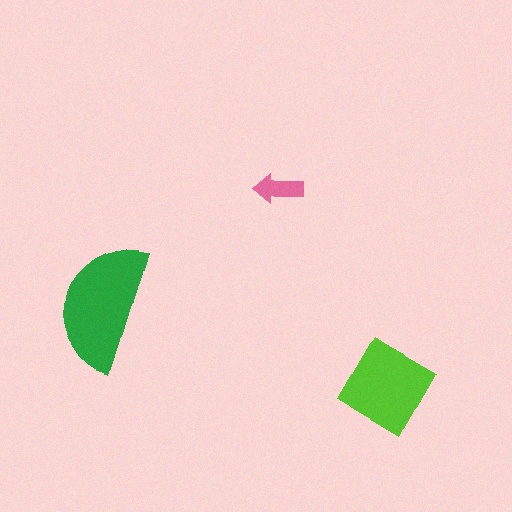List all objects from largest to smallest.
The green semicircle, the lime diamond, the pink arrow.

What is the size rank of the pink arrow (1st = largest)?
3rd.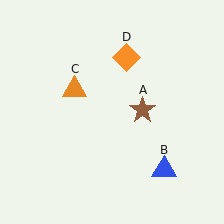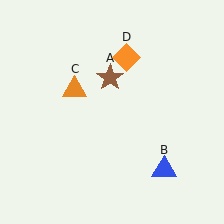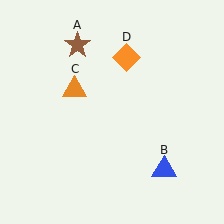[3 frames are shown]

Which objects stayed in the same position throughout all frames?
Blue triangle (object B) and orange triangle (object C) and orange diamond (object D) remained stationary.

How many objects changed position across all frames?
1 object changed position: brown star (object A).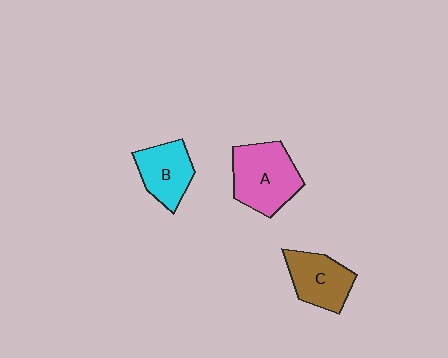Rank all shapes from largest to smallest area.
From largest to smallest: A (pink), C (brown), B (cyan).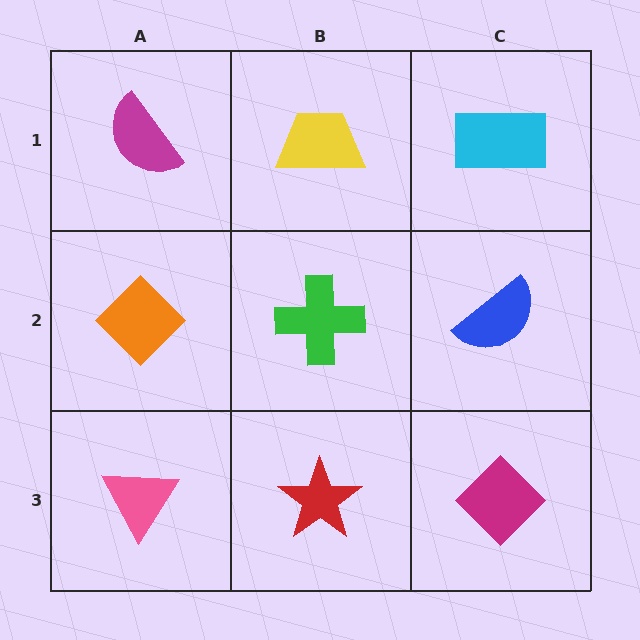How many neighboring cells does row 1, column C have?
2.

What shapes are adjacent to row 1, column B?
A green cross (row 2, column B), a magenta semicircle (row 1, column A), a cyan rectangle (row 1, column C).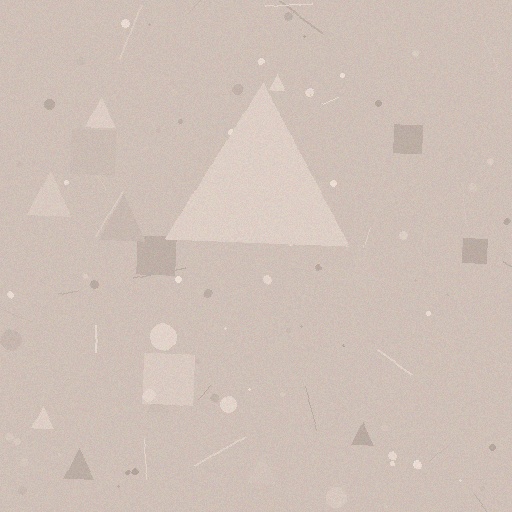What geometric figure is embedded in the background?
A triangle is embedded in the background.